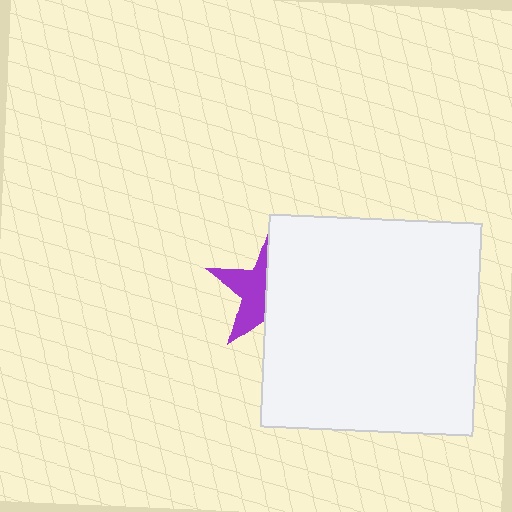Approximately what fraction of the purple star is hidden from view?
Roughly 55% of the purple star is hidden behind the white square.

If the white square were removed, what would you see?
You would see the complete purple star.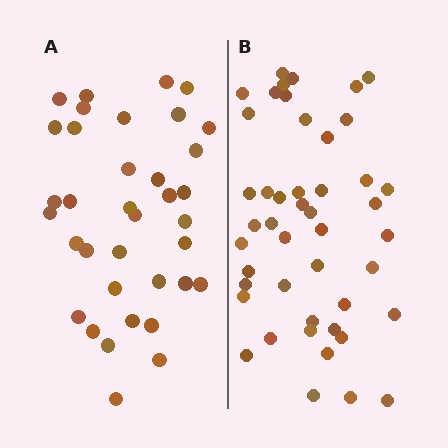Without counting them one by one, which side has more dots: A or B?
Region B (the right region) has more dots.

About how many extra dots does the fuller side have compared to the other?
Region B has roughly 10 or so more dots than region A.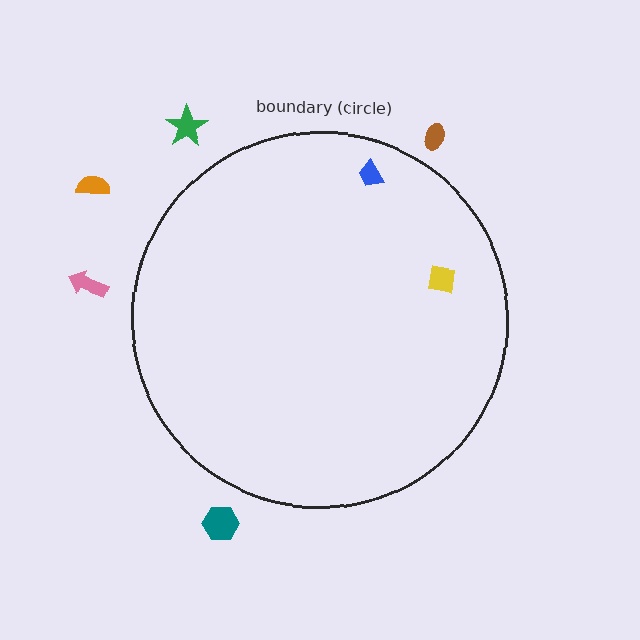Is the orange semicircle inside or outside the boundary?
Outside.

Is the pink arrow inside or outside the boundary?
Outside.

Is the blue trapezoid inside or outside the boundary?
Inside.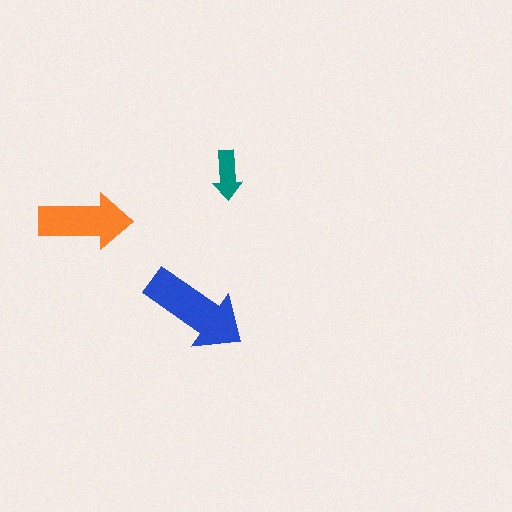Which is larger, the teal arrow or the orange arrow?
The orange one.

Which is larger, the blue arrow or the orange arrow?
The blue one.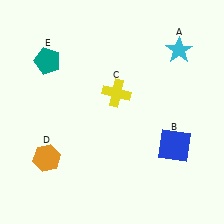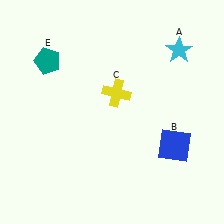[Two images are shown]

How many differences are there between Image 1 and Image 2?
There is 1 difference between the two images.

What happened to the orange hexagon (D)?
The orange hexagon (D) was removed in Image 2. It was in the bottom-left area of Image 1.